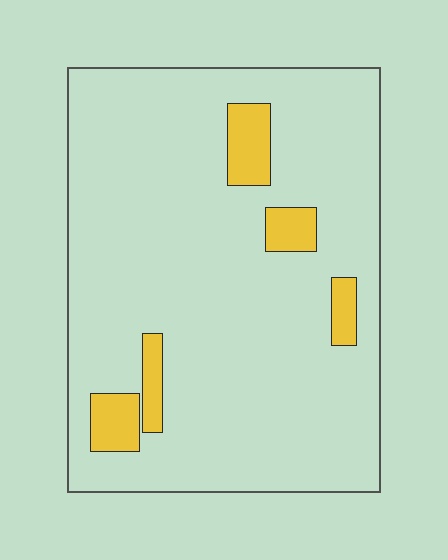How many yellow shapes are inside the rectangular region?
5.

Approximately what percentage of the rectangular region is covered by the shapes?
Approximately 10%.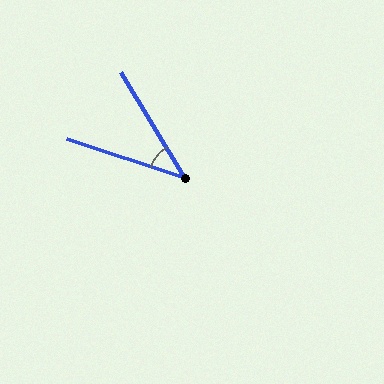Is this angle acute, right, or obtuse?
It is acute.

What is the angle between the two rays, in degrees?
Approximately 40 degrees.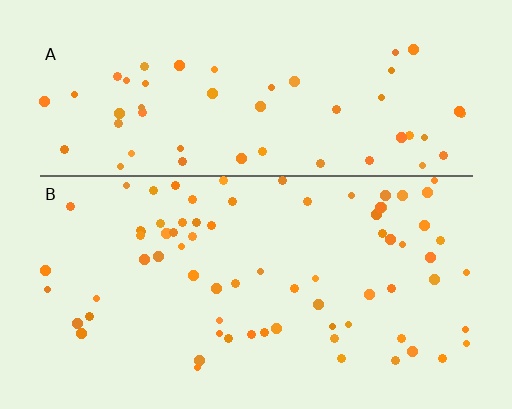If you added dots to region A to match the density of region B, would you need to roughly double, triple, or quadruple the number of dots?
Approximately double.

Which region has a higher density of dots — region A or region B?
B (the bottom).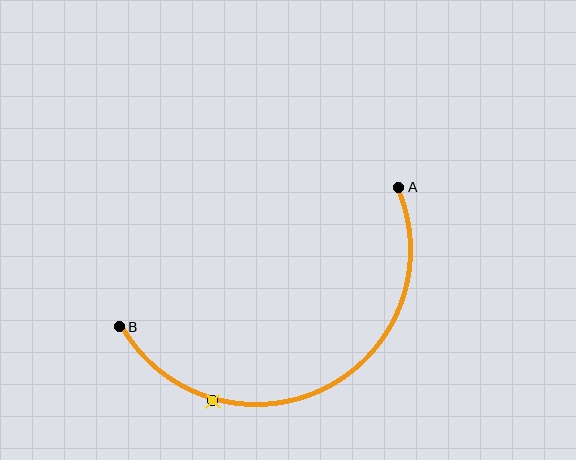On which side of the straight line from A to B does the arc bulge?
The arc bulges below the straight line connecting A and B.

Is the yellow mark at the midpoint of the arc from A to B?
No. The yellow mark lies on the arc but is closer to endpoint B. The arc midpoint would be at the point on the curve equidistant along the arc from both A and B.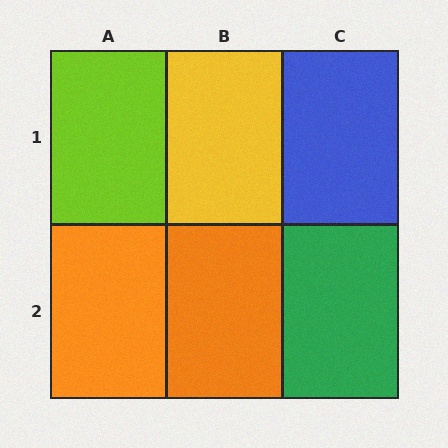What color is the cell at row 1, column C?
Blue.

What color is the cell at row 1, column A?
Lime.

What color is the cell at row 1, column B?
Yellow.